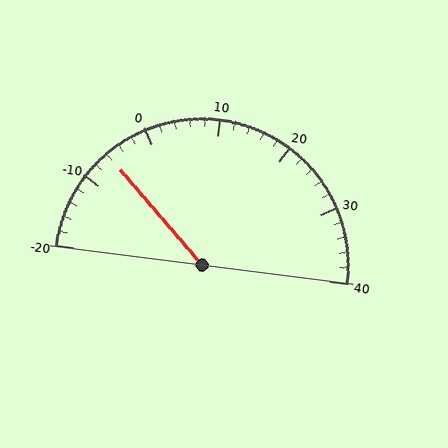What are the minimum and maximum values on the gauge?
The gauge ranges from -20 to 40.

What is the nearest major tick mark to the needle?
The nearest major tick mark is -10.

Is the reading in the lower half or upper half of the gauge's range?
The reading is in the lower half of the range (-20 to 40).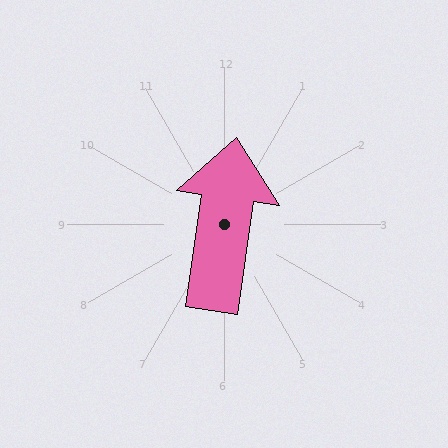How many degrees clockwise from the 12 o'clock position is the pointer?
Approximately 8 degrees.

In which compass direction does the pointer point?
North.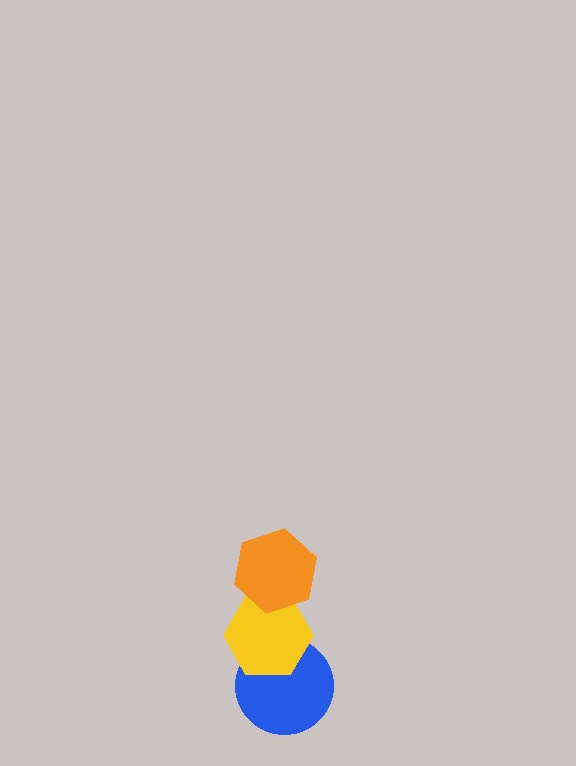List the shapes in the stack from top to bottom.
From top to bottom: the orange hexagon, the yellow hexagon, the blue circle.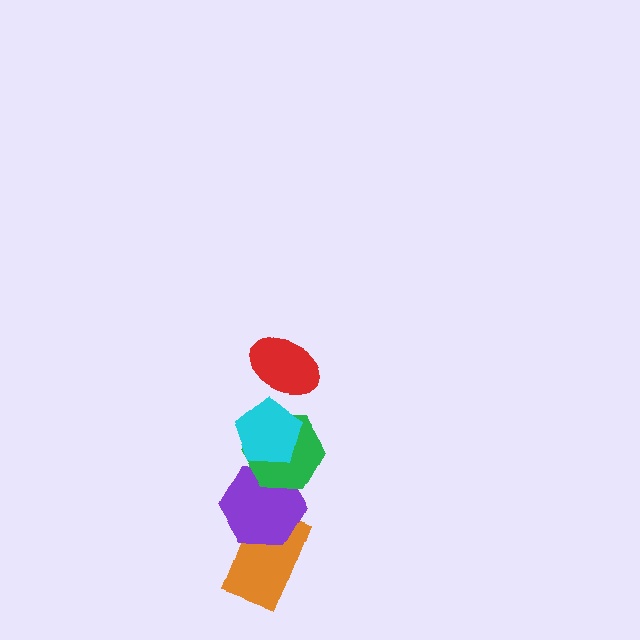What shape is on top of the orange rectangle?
The purple hexagon is on top of the orange rectangle.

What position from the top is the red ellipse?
The red ellipse is 1st from the top.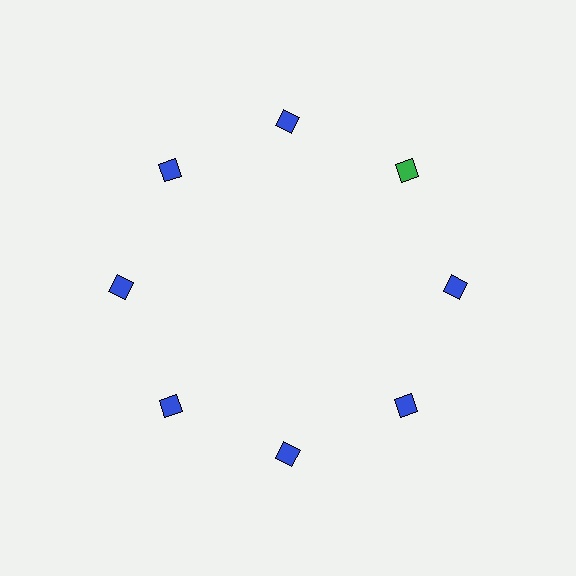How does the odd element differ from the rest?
It has a different color: green instead of blue.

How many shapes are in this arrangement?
There are 8 shapes arranged in a ring pattern.